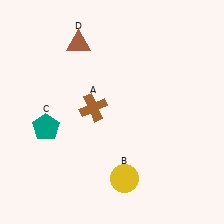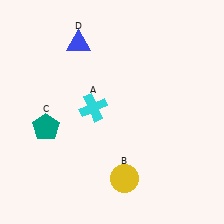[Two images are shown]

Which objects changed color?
A changed from brown to cyan. D changed from brown to blue.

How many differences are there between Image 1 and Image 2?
There are 2 differences between the two images.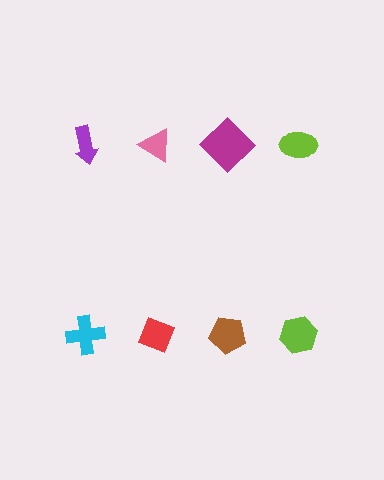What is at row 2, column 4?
A lime hexagon.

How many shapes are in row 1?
4 shapes.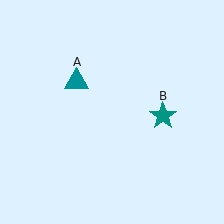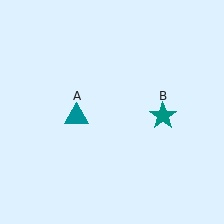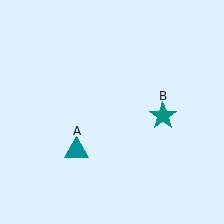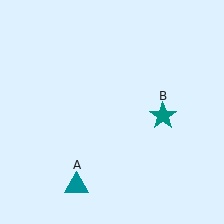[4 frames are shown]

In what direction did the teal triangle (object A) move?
The teal triangle (object A) moved down.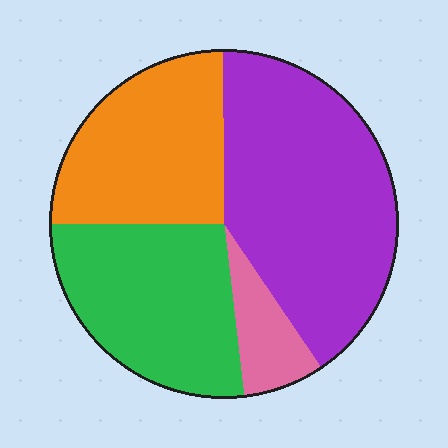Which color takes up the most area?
Purple, at roughly 40%.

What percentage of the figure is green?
Green takes up about one quarter (1/4) of the figure.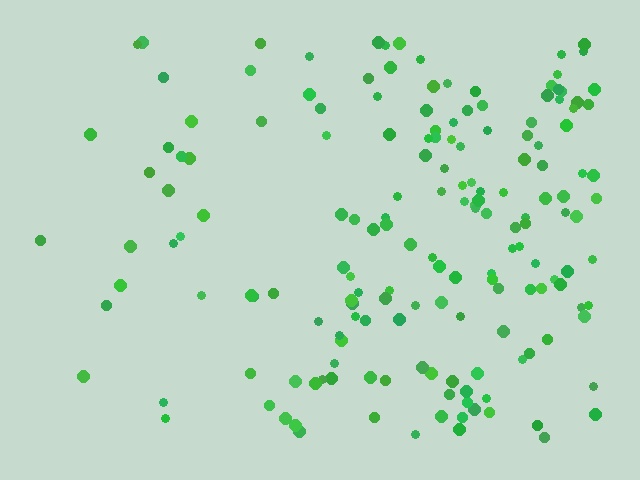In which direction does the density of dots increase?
From left to right, with the right side densest.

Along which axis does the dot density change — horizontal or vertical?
Horizontal.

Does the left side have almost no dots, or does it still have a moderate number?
Still a moderate number, just noticeably fewer than the right.